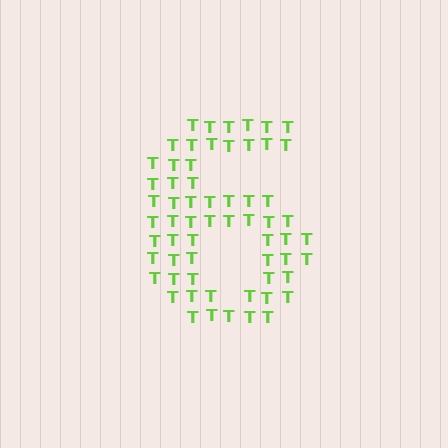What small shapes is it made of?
It is made of small letter T's.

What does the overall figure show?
The overall figure shows the digit 6.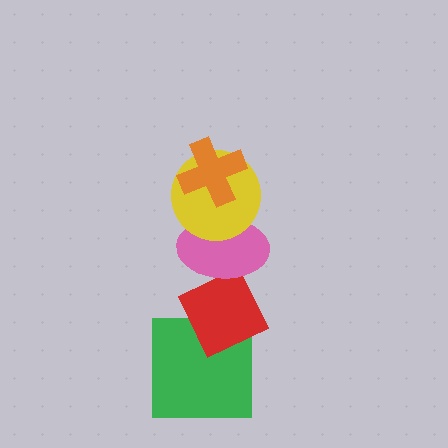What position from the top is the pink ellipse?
The pink ellipse is 3rd from the top.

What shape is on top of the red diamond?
The pink ellipse is on top of the red diamond.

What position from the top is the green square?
The green square is 5th from the top.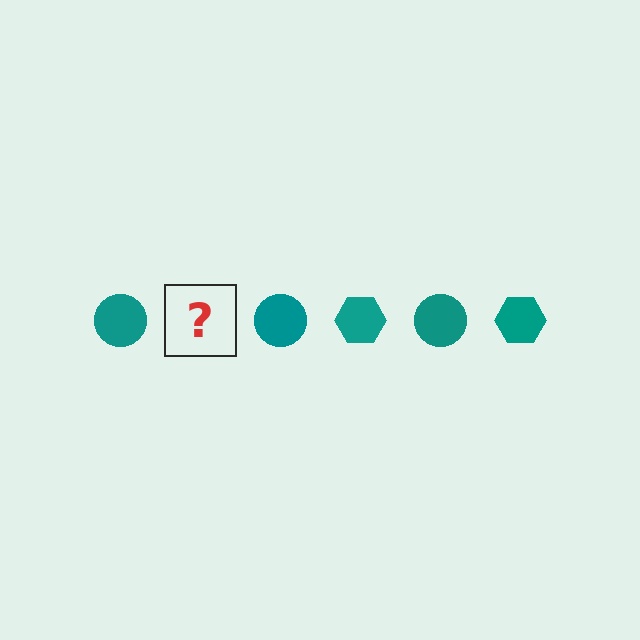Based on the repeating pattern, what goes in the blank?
The blank should be a teal hexagon.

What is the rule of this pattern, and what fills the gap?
The rule is that the pattern cycles through circle, hexagon shapes in teal. The gap should be filled with a teal hexagon.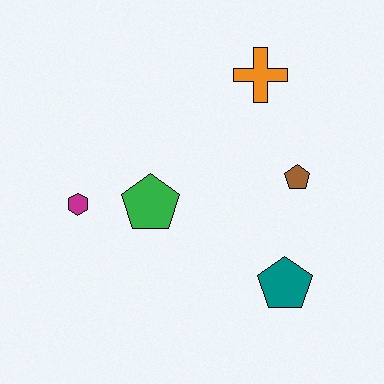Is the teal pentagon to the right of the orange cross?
Yes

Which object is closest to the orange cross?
The brown pentagon is closest to the orange cross.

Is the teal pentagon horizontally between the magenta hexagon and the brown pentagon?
Yes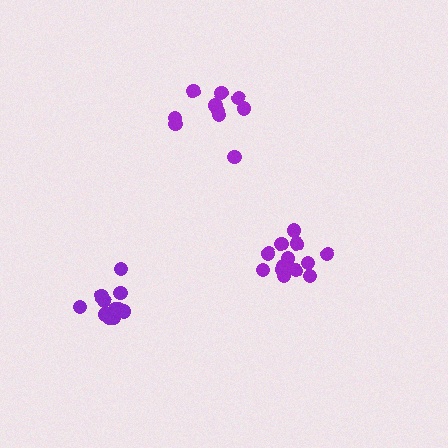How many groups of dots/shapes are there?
There are 3 groups.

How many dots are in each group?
Group 1: 11 dots, Group 2: 14 dots, Group 3: 10 dots (35 total).